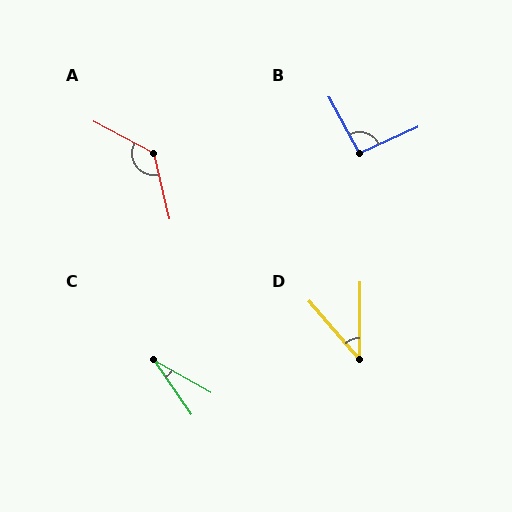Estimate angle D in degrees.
Approximately 41 degrees.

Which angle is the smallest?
C, at approximately 26 degrees.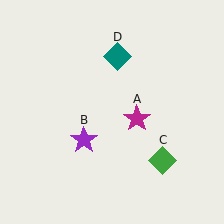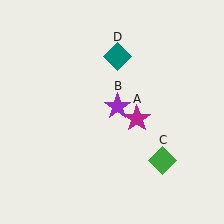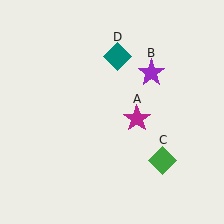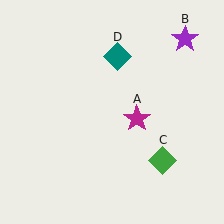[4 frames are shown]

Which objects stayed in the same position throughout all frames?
Magenta star (object A) and green diamond (object C) and teal diamond (object D) remained stationary.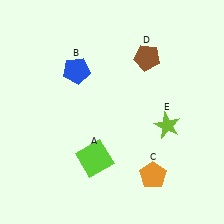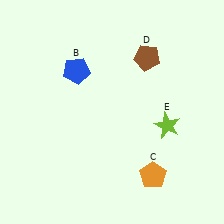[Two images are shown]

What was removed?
The lime square (A) was removed in Image 2.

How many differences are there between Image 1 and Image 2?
There is 1 difference between the two images.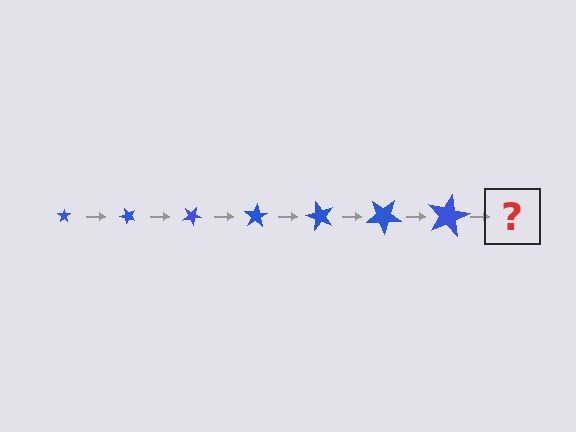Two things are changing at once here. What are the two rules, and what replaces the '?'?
The two rules are that the star grows larger each step and it rotates 50 degrees each step. The '?' should be a star, larger than the previous one and rotated 350 degrees from the start.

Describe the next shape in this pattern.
It should be a star, larger than the previous one and rotated 350 degrees from the start.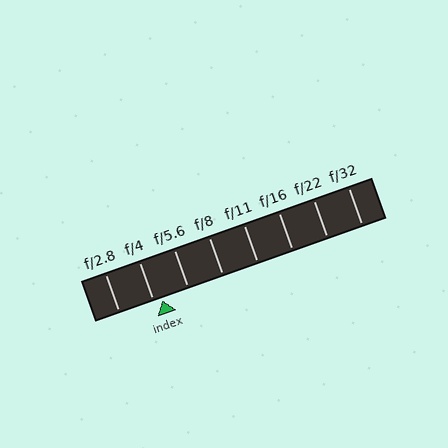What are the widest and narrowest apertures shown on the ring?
The widest aperture shown is f/2.8 and the narrowest is f/32.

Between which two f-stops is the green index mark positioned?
The index mark is between f/4 and f/5.6.